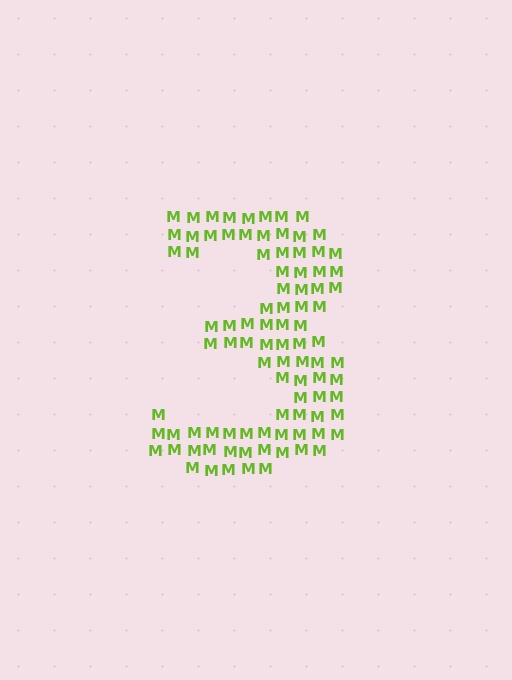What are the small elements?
The small elements are letter M's.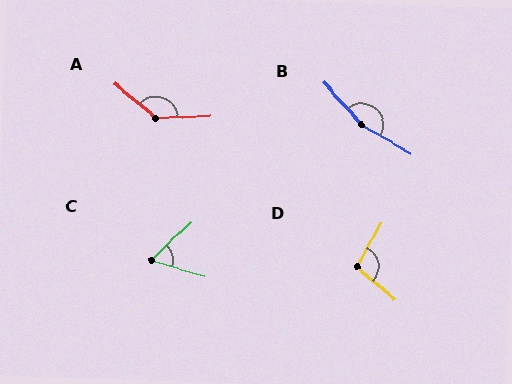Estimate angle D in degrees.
Approximately 103 degrees.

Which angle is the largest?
B, at approximately 162 degrees.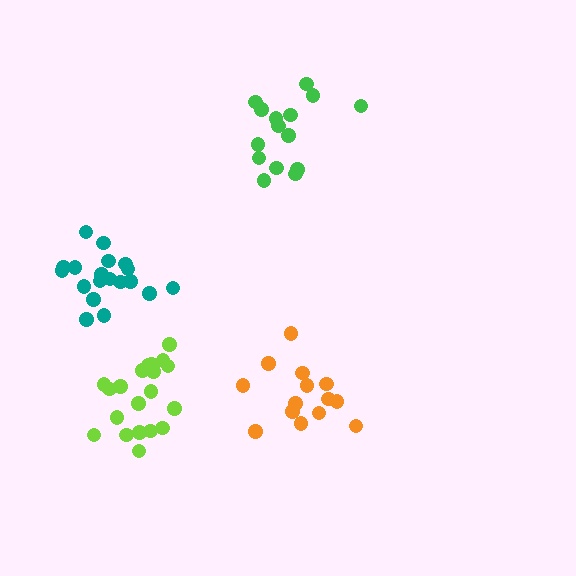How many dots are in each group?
Group 1: 14 dots, Group 2: 20 dots, Group 3: 19 dots, Group 4: 15 dots (68 total).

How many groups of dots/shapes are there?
There are 4 groups.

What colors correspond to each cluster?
The clusters are colored: orange, lime, teal, green.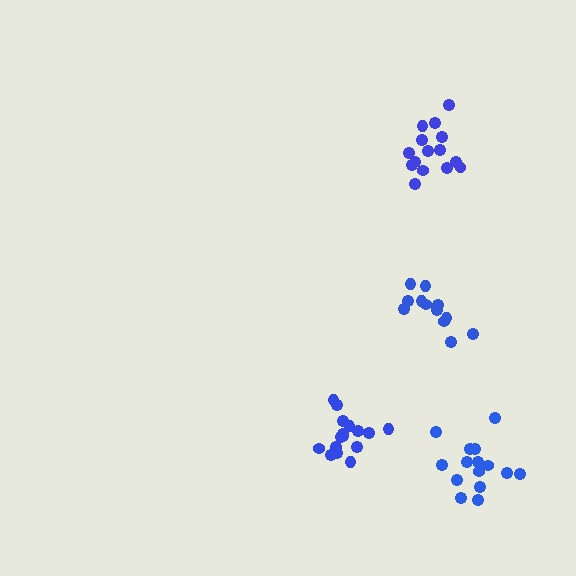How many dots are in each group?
Group 1: 15 dots, Group 2: 16 dots, Group 3: 15 dots, Group 4: 13 dots (59 total).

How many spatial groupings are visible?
There are 4 spatial groupings.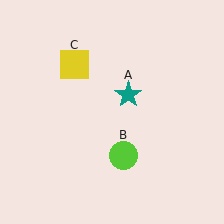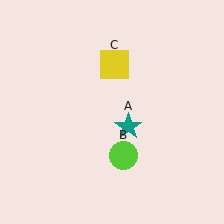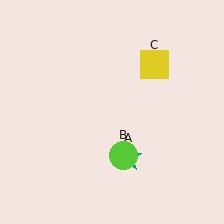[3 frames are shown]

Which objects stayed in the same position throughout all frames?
Lime circle (object B) remained stationary.